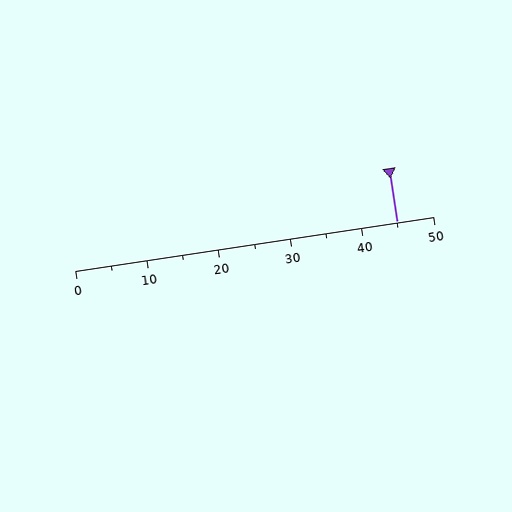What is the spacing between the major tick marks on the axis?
The major ticks are spaced 10 apart.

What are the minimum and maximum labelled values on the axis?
The axis runs from 0 to 50.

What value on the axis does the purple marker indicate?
The marker indicates approximately 45.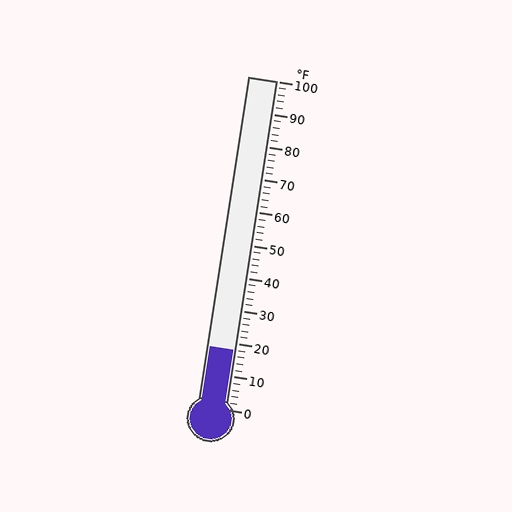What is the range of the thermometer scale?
The thermometer scale ranges from 0°F to 100°F.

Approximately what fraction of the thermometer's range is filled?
The thermometer is filled to approximately 20% of its range.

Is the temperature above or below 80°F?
The temperature is below 80°F.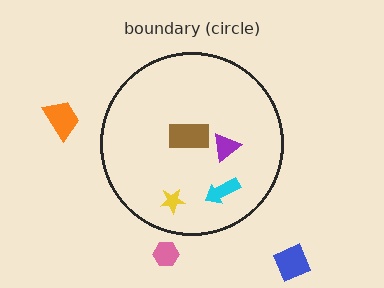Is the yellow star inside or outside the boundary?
Inside.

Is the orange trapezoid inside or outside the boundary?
Outside.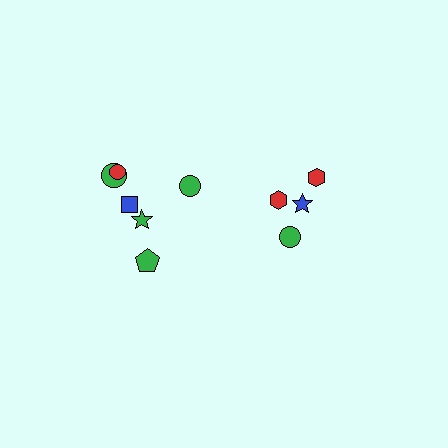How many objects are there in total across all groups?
There are 10 objects.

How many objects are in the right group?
There are 4 objects.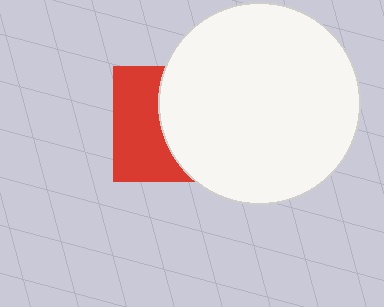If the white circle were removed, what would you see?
You would see the complete red square.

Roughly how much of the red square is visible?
About half of it is visible (roughly 46%).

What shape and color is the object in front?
The object in front is a white circle.